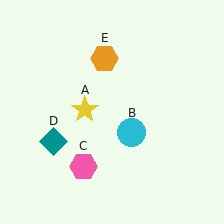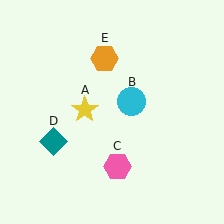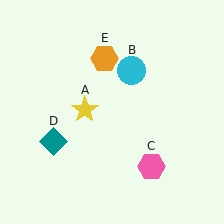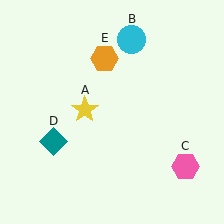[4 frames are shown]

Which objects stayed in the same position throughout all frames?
Yellow star (object A) and teal diamond (object D) and orange hexagon (object E) remained stationary.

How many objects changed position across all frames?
2 objects changed position: cyan circle (object B), pink hexagon (object C).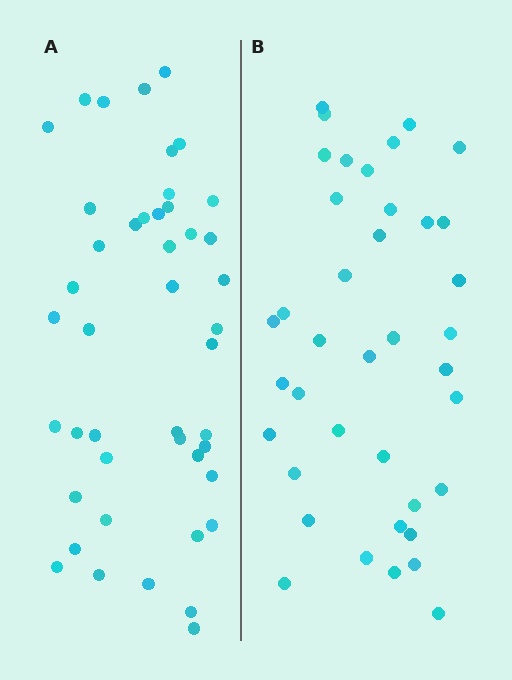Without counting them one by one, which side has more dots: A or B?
Region A (the left region) has more dots.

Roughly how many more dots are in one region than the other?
Region A has about 6 more dots than region B.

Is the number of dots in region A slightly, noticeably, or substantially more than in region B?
Region A has only slightly more — the two regions are fairly close. The ratio is roughly 1.2 to 1.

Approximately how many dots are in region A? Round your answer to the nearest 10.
About 40 dots. (The exact count is 45, which rounds to 40.)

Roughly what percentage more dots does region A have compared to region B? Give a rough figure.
About 15% more.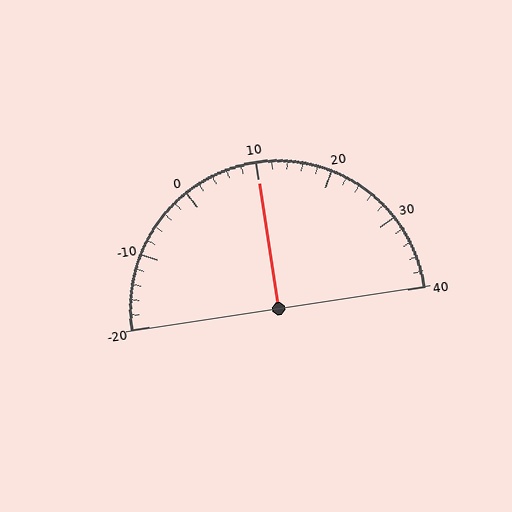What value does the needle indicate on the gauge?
The needle indicates approximately 10.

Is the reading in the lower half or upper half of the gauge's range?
The reading is in the upper half of the range (-20 to 40).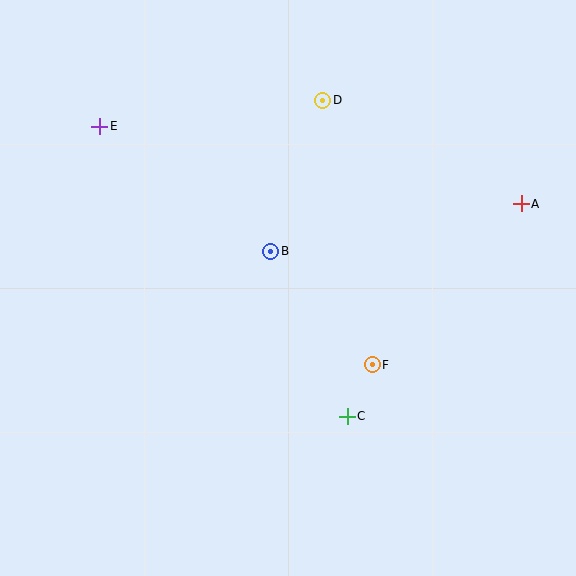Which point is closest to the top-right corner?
Point A is closest to the top-right corner.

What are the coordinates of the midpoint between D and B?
The midpoint between D and B is at (297, 176).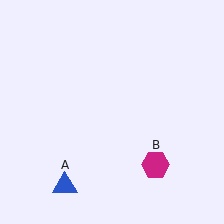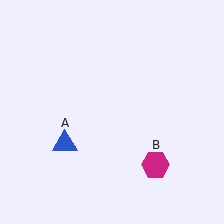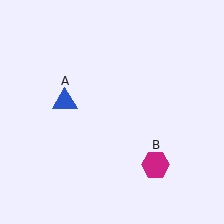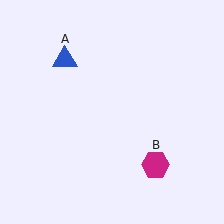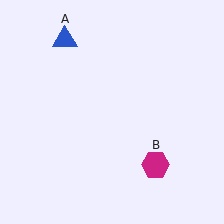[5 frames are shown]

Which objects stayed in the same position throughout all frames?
Magenta hexagon (object B) remained stationary.